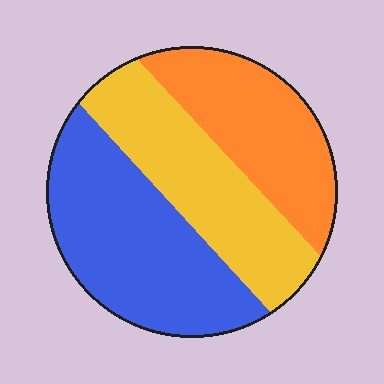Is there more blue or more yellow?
Blue.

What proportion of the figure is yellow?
Yellow covers 32% of the figure.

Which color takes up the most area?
Blue, at roughly 40%.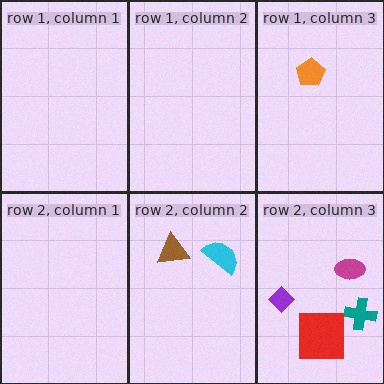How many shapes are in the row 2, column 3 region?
4.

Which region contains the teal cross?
The row 2, column 3 region.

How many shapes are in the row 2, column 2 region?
2.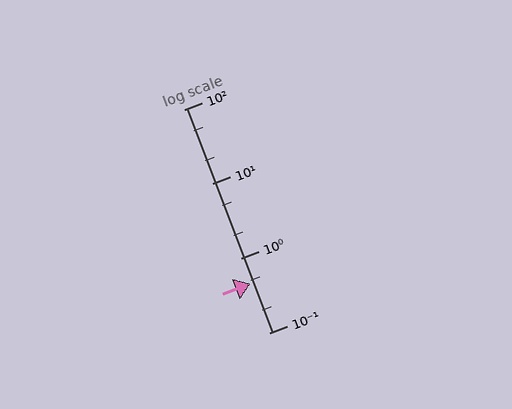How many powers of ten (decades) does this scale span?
The scale spans 3 decades, from 0.1 to 100.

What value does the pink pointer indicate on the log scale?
The pointer indicates approximately 0.46.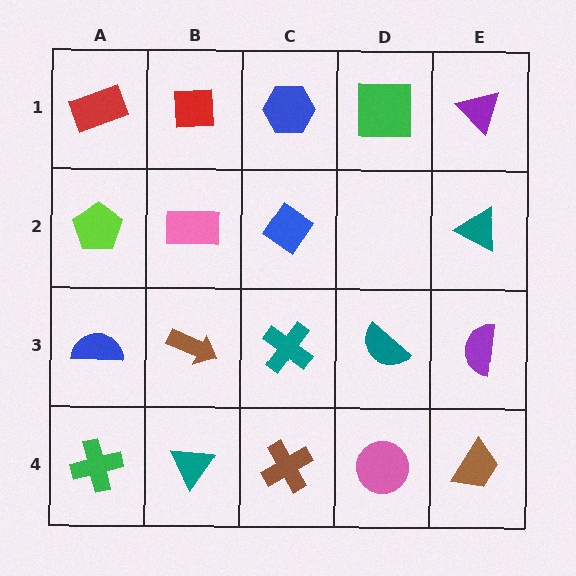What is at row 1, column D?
A green square.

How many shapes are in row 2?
4 shapes.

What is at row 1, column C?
A blue hexagon.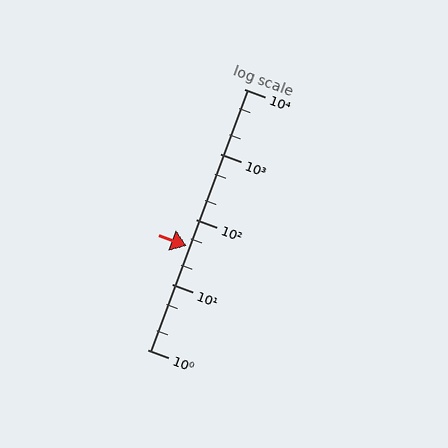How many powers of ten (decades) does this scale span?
The scale spans 4 decades, from 1 to 10000.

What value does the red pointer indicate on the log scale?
The pointer indicates approximately 39.